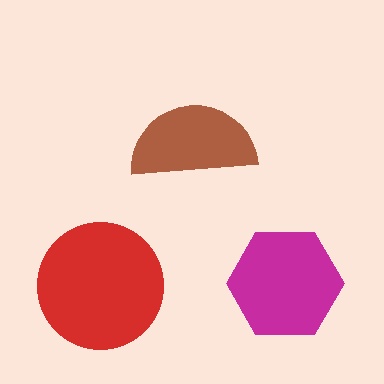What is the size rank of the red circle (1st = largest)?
1st.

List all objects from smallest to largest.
The brown semicircle, the magenta hexagon, the red circle.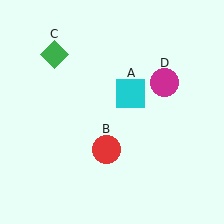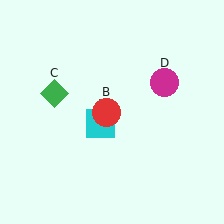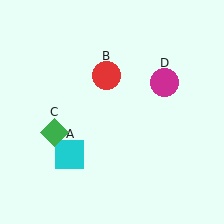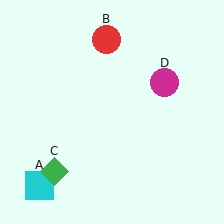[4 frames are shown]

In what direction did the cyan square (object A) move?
The cyan square (object A) moved down and to the left.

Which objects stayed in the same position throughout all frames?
Magenta circle (object D) remained stationary.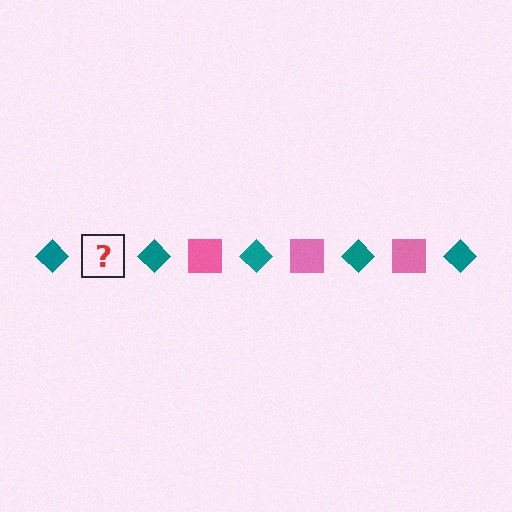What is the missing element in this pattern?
The missing element is a pink square.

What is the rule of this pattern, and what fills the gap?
The rule is that the pattern alternates between teal diamond and pink square. The gap should be filled with a pink square.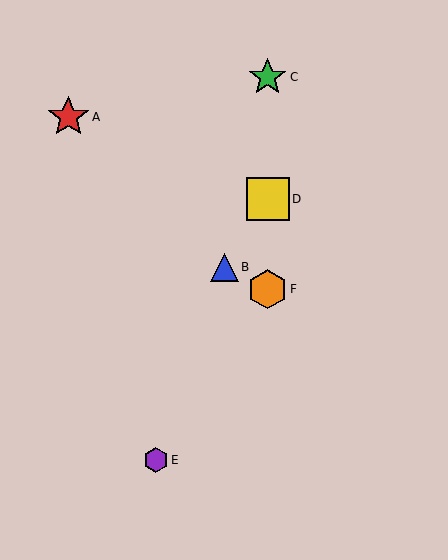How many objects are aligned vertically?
3 objects (C, D, F) are aligned vertically.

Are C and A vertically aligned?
No, C is at x≈268 and A is at x≈68.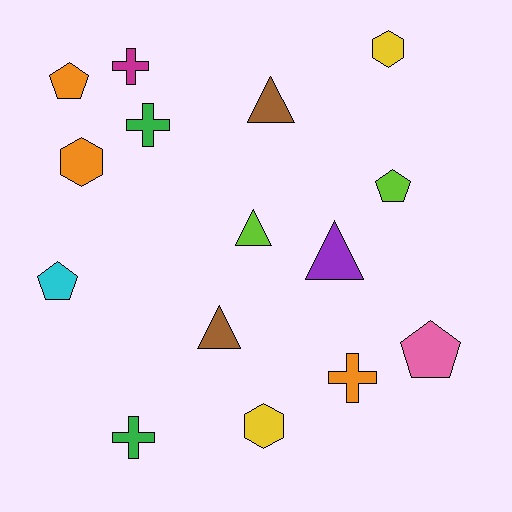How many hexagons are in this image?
There are 3 hexagons.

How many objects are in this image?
There are 15 objects.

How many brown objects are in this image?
There are 2 brown objects.